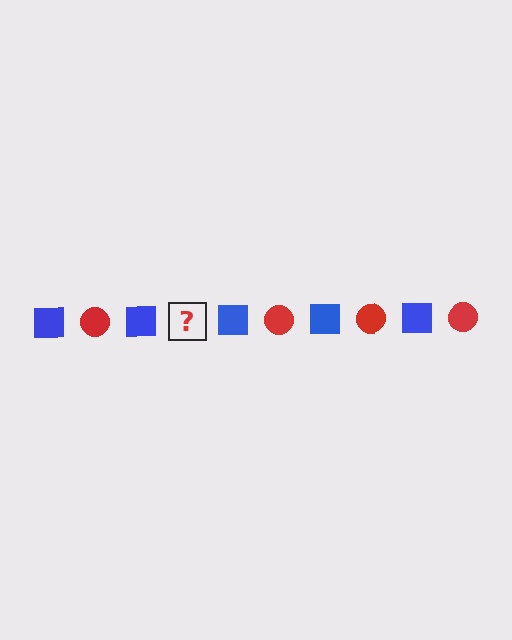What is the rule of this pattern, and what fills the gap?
The rule is that the pattern alternates between blue square and red circle. The gap should be filled with a red circle.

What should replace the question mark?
The question mark should be replaced with a red circle.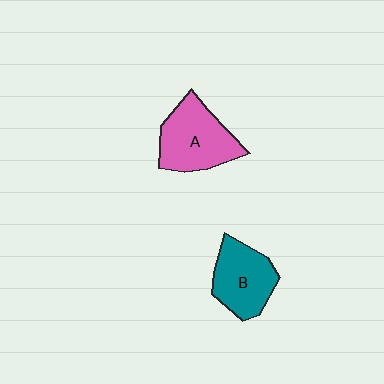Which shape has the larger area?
Shape A (pink).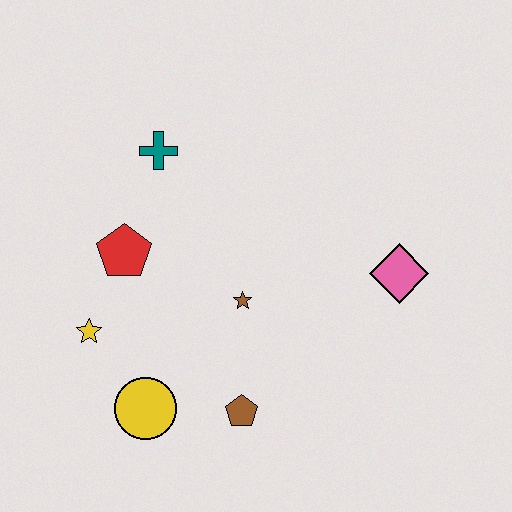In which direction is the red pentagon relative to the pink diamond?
The red pentagon is to the left of the pink diamond.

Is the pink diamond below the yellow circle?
No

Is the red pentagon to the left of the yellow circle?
Yes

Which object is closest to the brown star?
The brown pentagon is closest to the brown star.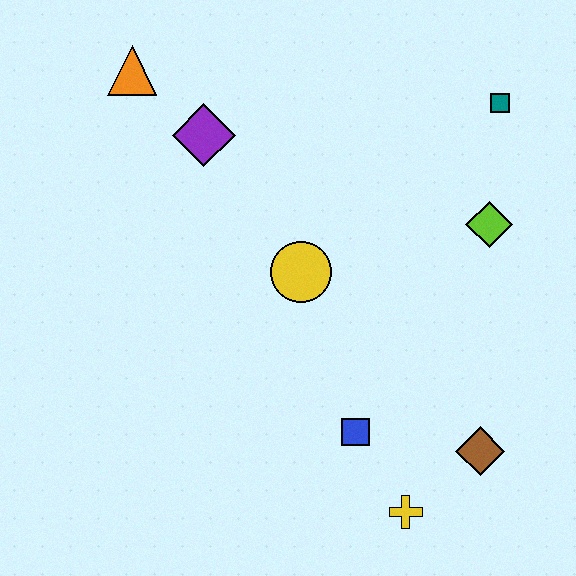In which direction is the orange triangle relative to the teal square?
The orange triangle is to the left of the teal square.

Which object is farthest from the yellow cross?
The orange triangle is farthest from the yellow cross.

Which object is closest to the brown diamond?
The yellow cross is closest to the brown diamond.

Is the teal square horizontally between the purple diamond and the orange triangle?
No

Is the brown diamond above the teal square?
No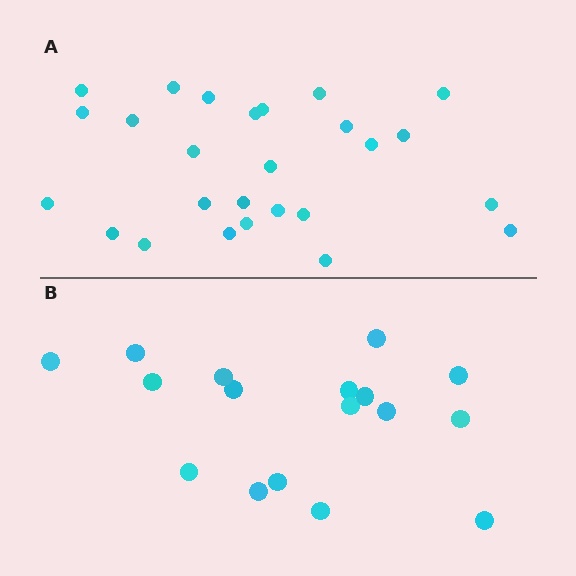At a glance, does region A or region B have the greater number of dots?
Region A (the top region) has more dots.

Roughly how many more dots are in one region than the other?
Region A has roughly 8 or so more dots than region B.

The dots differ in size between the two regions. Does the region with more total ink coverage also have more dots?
No. Region B has more total ink coverage because its dots are larger, but region A actually contains more individual dots. Total area can be misleading — the number of items is what matters here.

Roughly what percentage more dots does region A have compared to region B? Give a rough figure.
About 55% more.